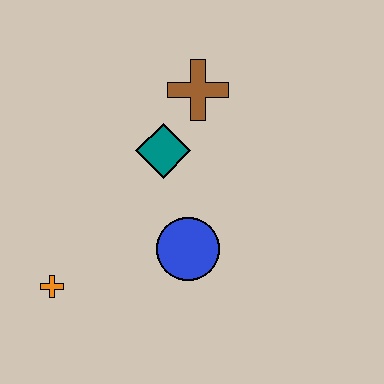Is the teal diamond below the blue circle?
No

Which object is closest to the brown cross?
The teal diamond is closest to the brown cross.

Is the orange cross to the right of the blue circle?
No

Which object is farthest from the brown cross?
The orange cross is farthest from the brown cross.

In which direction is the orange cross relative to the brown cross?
The orange cross is below the brown cross.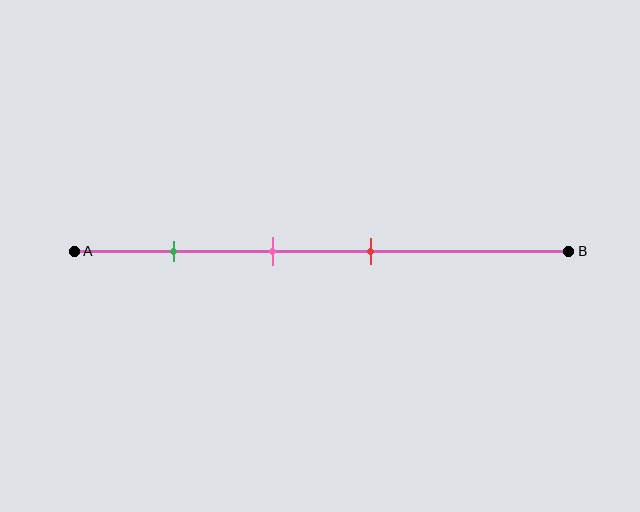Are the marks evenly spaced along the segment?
Yes, the marks are approximately evenly spaced.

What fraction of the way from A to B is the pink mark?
The pink mark is approximately 40% (0.4) of the way from A to B.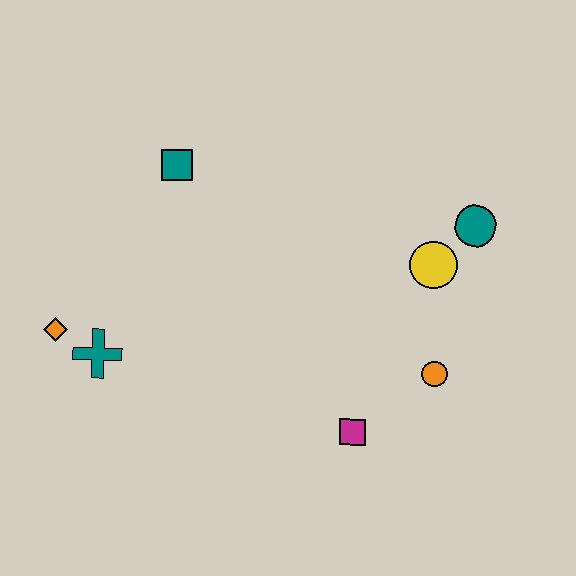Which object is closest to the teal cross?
The orange diamond is closest to the teal cross.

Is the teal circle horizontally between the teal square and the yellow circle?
No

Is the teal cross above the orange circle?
Yes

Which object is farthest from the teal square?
The orange circle is farthest from the teal square.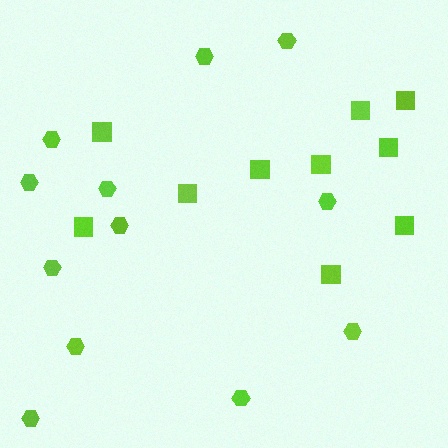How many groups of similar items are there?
There are 2 groups: one group of hexagons (12) and one group of squares (10).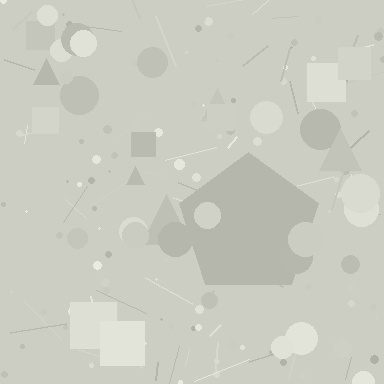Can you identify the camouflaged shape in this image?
The camouflaged shape is a pentagon.